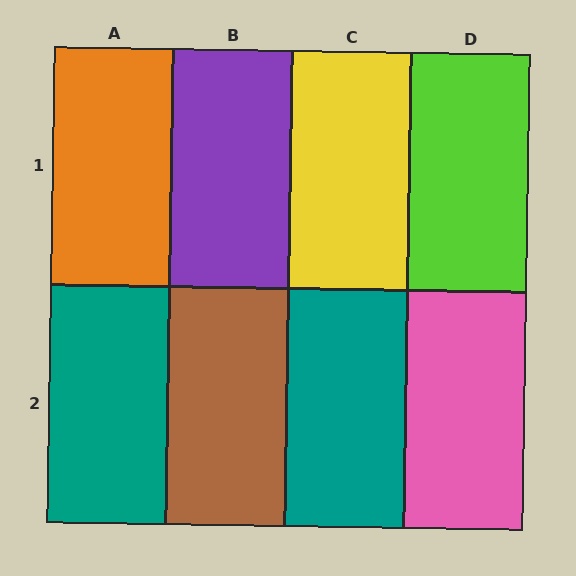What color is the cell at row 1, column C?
Yellow.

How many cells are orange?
1 cell is orange.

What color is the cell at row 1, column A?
Orange.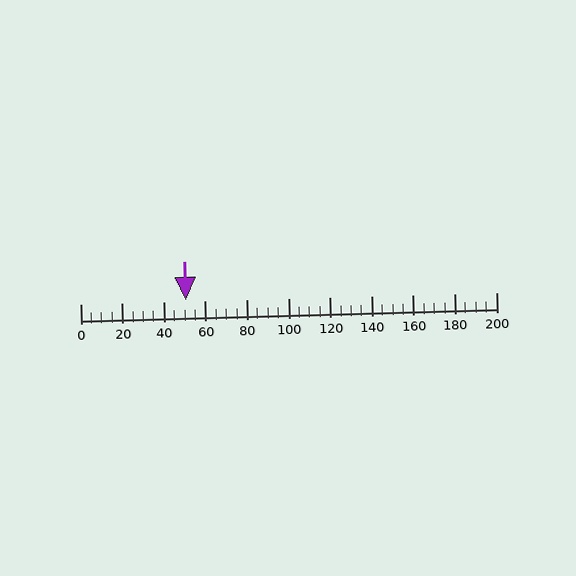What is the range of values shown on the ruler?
The ruler shows values from 0 to 200.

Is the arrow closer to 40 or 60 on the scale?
The arrow is closer to 60.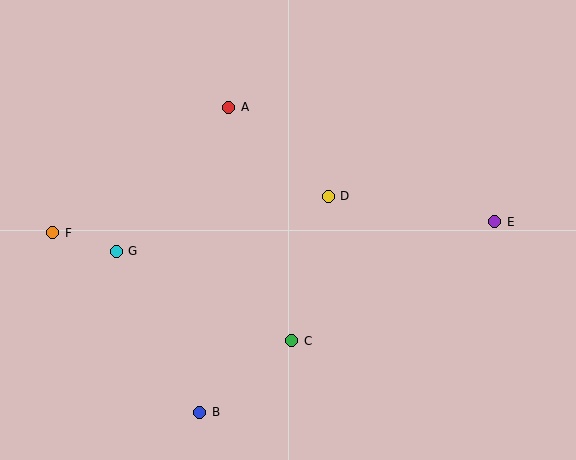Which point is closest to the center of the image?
Point D at (328, 196) is closest to the center.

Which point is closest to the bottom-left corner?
Point B is closest to the bottom-left corner.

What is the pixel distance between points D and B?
The distance between D and B is 252 pixels.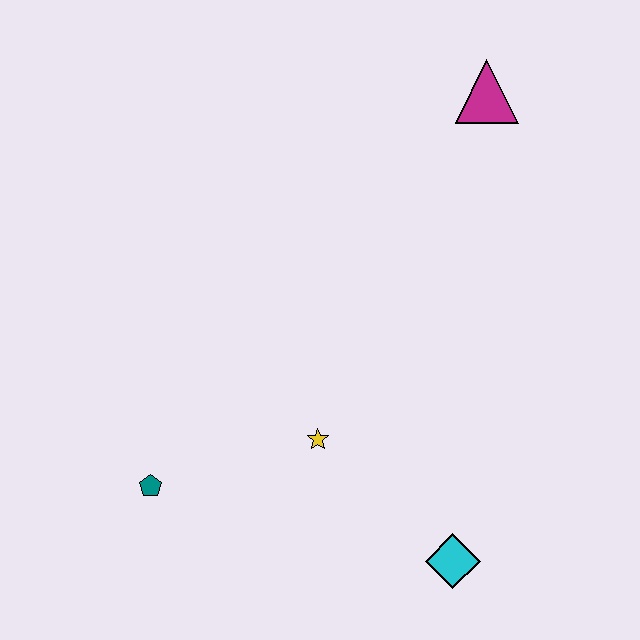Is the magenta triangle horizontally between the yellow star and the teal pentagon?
No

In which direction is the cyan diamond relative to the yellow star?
The cyan diamond is to the right of the yellow star.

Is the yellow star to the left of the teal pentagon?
No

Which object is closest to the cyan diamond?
The yellow star is closest to the cyan diamond.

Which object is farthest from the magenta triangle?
The teal pentagon is farthest from the magenta triangle.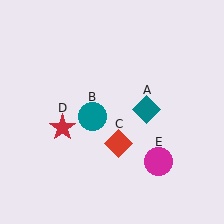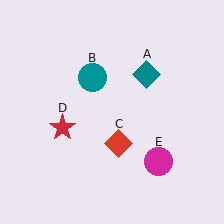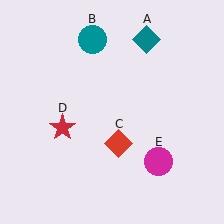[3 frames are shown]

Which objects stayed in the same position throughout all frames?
Red diamond (object C) and red star (object D) and magenta circle (object E) remained stationary.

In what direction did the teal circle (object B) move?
The teal circle (object B) moved up.